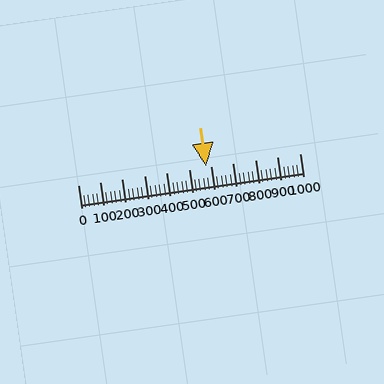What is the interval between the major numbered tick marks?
The major tick marks are spaced 100 units apart.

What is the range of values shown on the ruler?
The ruler shows values from 0 to 1000.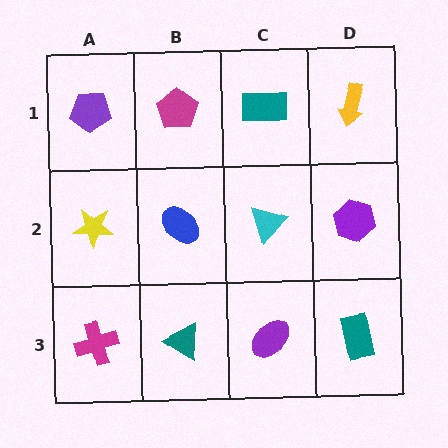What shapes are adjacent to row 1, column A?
A yellow star (row 2, column A), a magenta pentagon (row 1, column B).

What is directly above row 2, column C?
A teal rectangle.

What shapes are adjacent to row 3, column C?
A cyan triangle (row 2, column C), a teal triangle (row 3, column B), a teal rectangle (row 3, column D).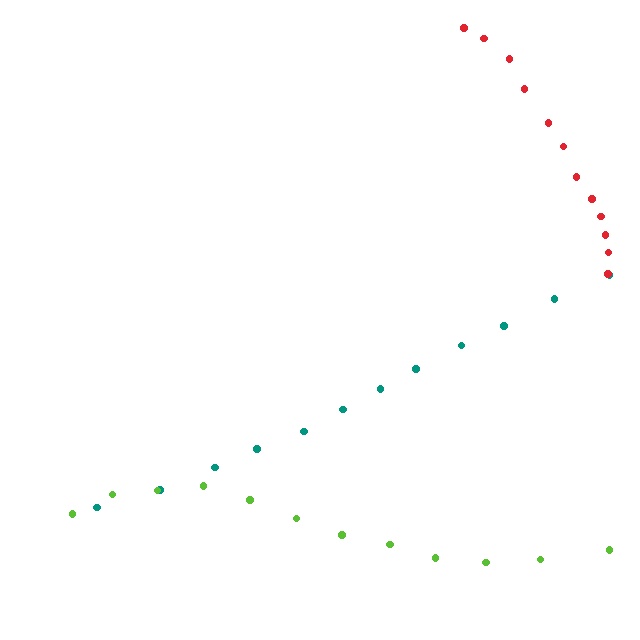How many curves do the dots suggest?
There are 3 distinct paths.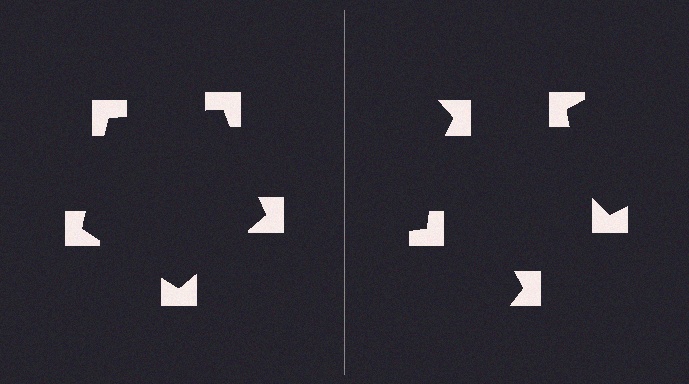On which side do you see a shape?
An illusory pentagon appears on the left side. On the right side the wedge cuts are rotated, so no coherent shape forms.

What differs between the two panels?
The notched squares are positioned identically on both sides; only the wedge orientations differ. On the left they align to a pentagon; on the right they are misaligned.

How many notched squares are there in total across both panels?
10 — 5 on each side.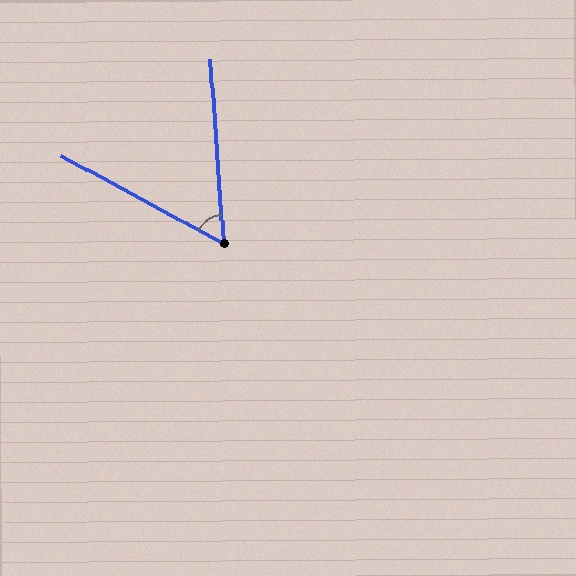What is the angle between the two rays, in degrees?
Approximately 57 degrees.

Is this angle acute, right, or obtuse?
It is acute.